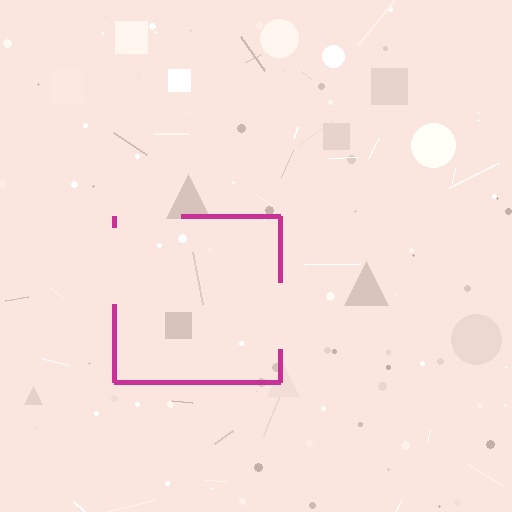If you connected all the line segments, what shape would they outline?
They would outline a square.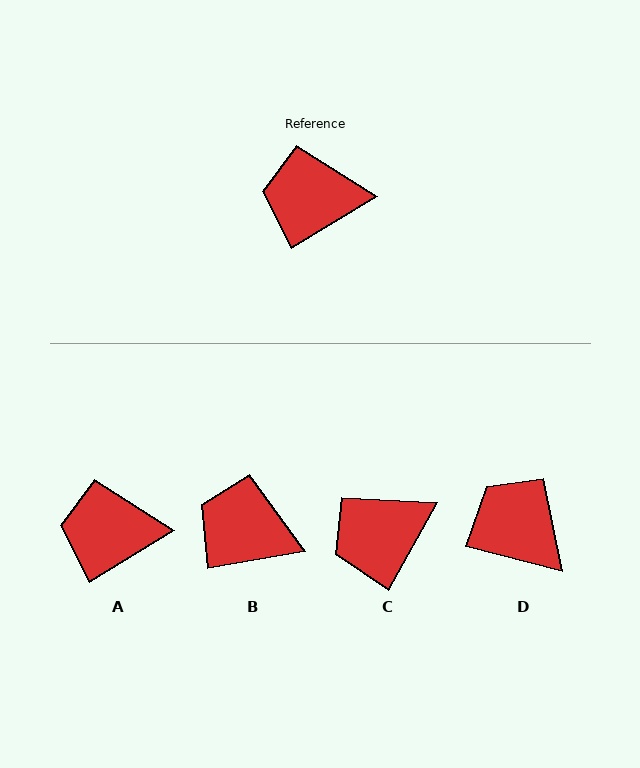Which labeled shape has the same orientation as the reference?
A.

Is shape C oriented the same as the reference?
No, it is off by about 30 degrees.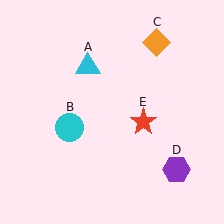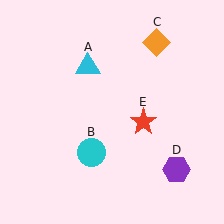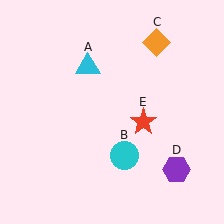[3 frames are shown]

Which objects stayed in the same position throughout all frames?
Cyan triangle (object A) and orange diamond (object C) and purple hexagon (object D) and red star (object E) remained stationary.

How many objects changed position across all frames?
1 object changed position: cyan circle (object B).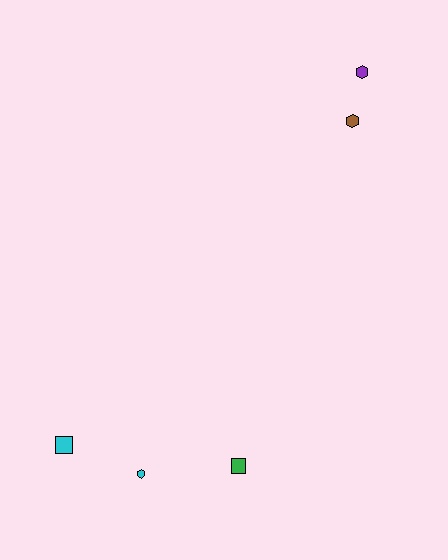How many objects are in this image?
There are 5 objects.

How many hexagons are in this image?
There are 3 hexagons.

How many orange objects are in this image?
There are no orange objects.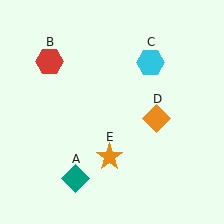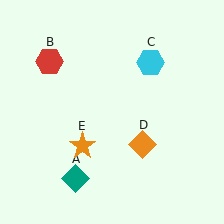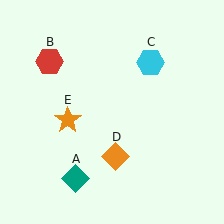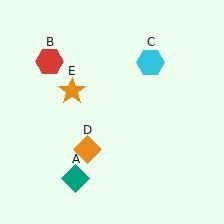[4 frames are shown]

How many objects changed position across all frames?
2 objects changed position: orange diamond (object D), orange star (object E).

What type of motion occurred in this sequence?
The orange diamond (object D), orange star (object E) rotated clockwise around the center of the scene.